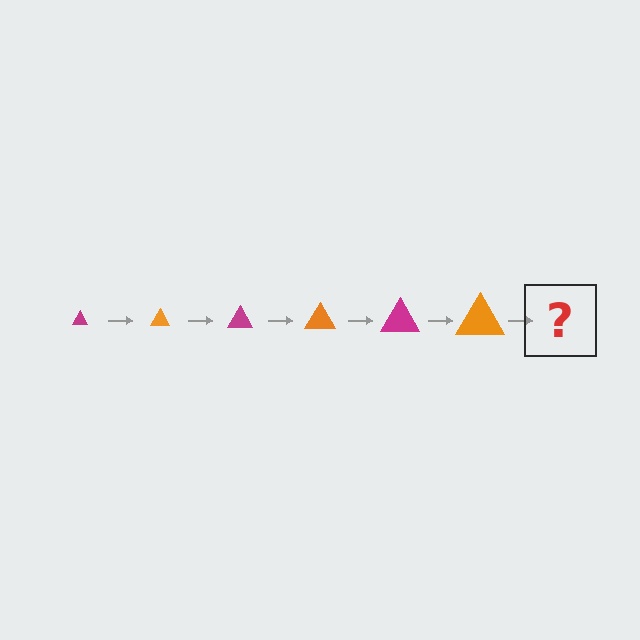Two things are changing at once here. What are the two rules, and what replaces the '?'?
The two rules are that the triangle grows larger each step and the color cycles through magenta and orange. The '?' should be a magenta triangle, larger than the previous one.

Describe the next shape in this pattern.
It should be a magenta triangle, larger than the previous one.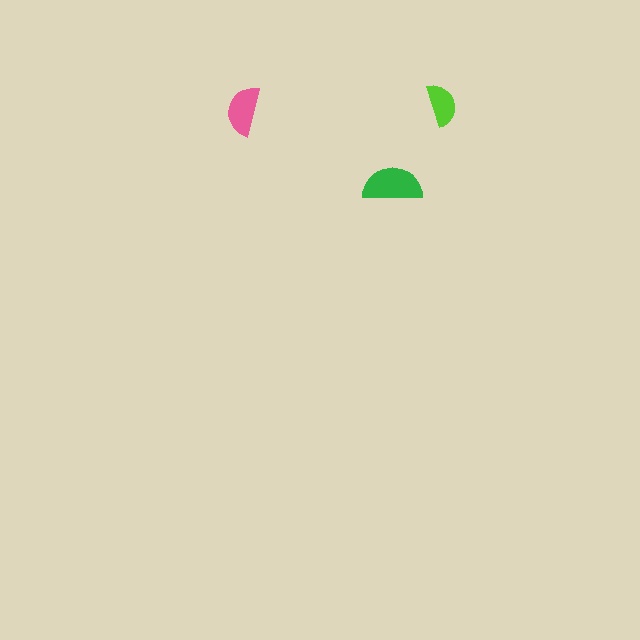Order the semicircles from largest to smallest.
the green one, the pink one, the lime one.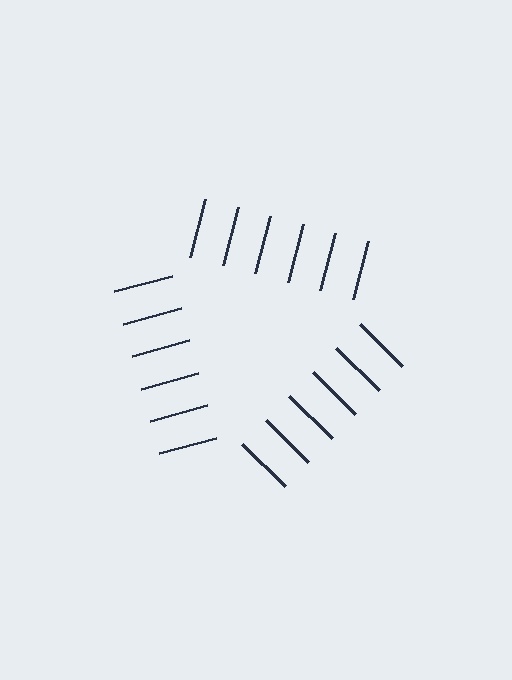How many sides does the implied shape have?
3 sides — the line-ends trace a triangle.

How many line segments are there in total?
18 — 6 along each of the 3 edges.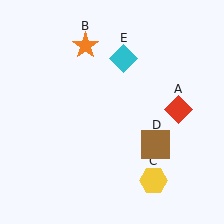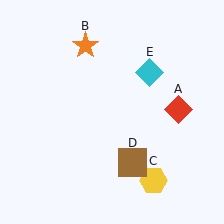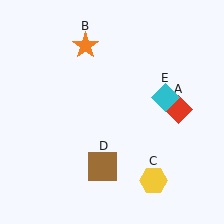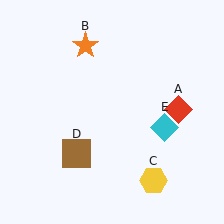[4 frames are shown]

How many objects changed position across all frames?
2 objects changed position: brown square (object D), cyan diamond (object E).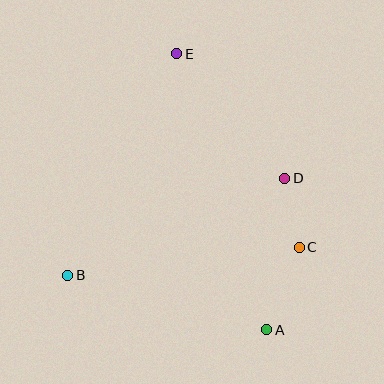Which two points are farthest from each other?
Points A and E are farthest from each other.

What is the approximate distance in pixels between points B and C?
The distance between B and C is approximately 233 pixels.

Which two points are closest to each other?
Points C and D are closest to each other.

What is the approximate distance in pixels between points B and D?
The distance between B and D is approximately 238 pixels.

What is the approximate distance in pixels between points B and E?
The distance between B and E is approximately 247 pixels.